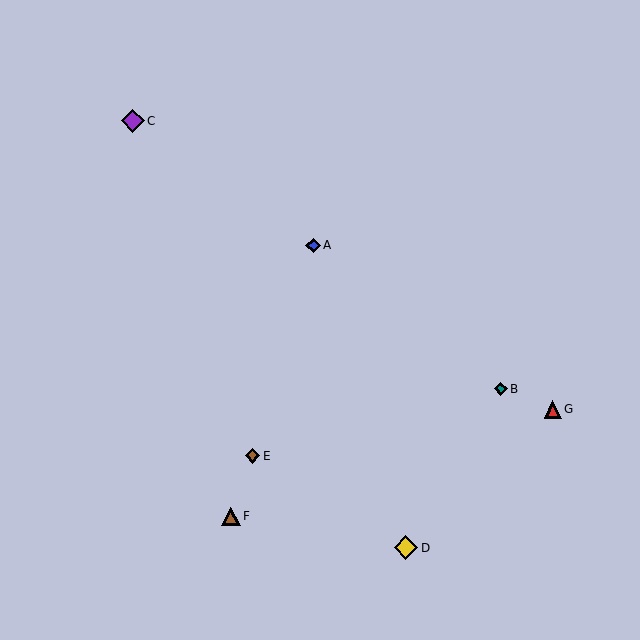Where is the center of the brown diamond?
The center of the brown diamond is at (253, 456).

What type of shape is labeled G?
Shape G is a red triangle.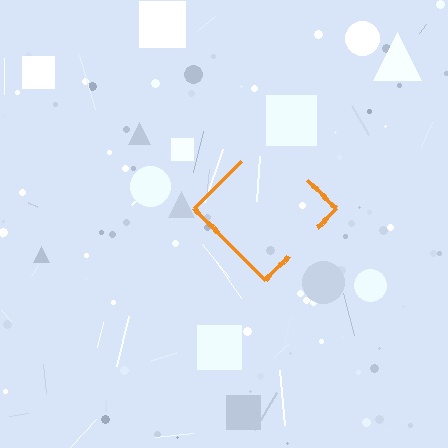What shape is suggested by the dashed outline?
The dashed outline suggests a diamond.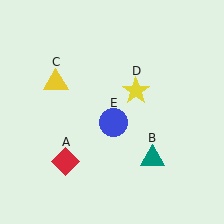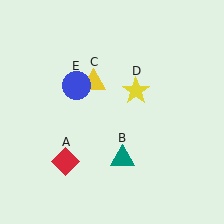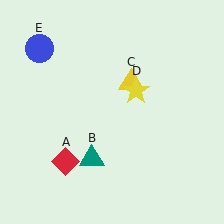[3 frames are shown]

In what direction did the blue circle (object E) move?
The blue circle (object E) moved up and to the left.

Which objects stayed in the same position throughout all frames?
Red diamond (object A) and yellow star (object D) remained stationary.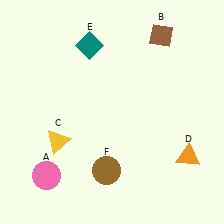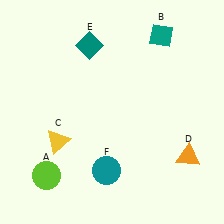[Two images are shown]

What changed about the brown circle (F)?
In Image 1, F is brown. In Image 2, it changed to teal.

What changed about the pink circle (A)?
In Image 1, A is pink. In Image 2, it changed to lime.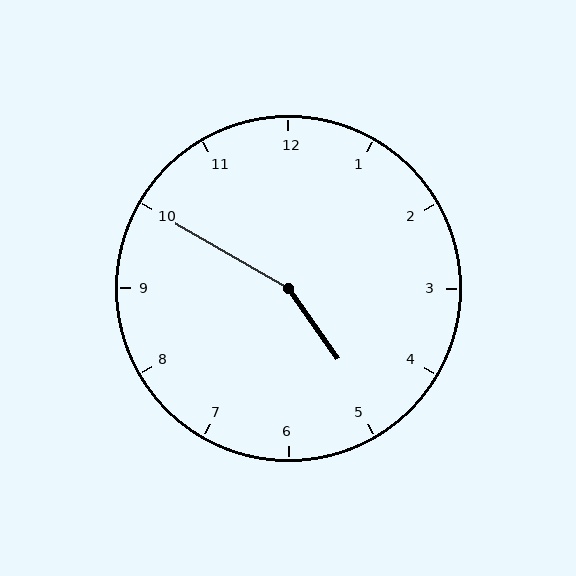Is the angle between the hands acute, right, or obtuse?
It is obtuse.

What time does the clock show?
4:50.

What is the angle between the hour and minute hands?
Approximately 155 degrees.